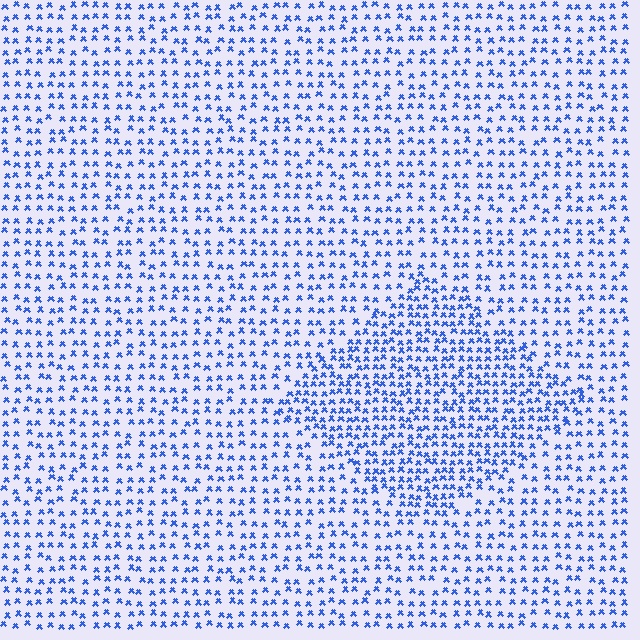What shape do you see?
I see a diamond.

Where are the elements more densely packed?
The elements are more densely packed inside the diamond boundary.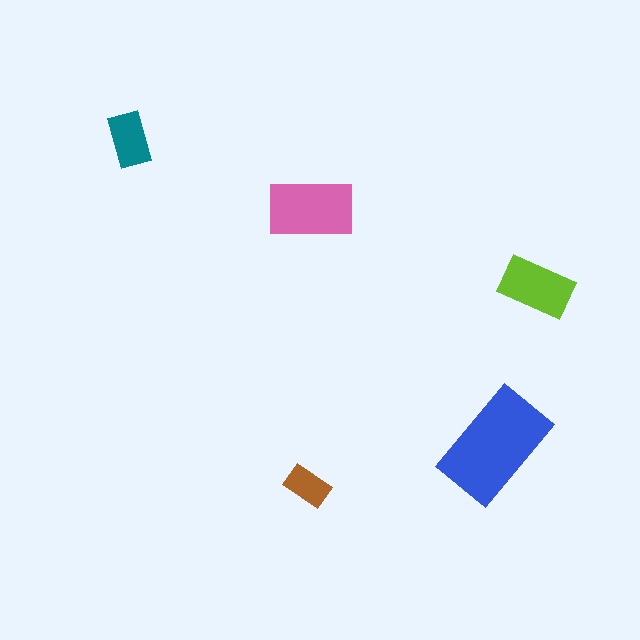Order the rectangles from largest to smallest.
the blue one, the pink one, the lime one, the teal one, the brown one.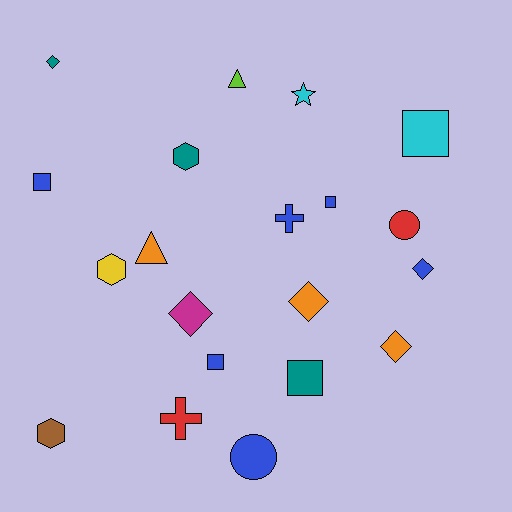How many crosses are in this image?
There are 2 crosses.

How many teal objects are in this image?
There are 3 teal objects.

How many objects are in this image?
There are 20 objects.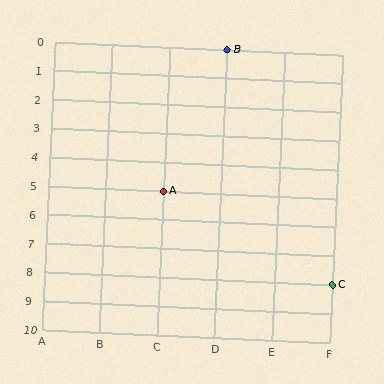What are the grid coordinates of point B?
Point B is at grid coordinates (D, 0).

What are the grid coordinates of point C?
Point C is at grid coordinates (F, 8).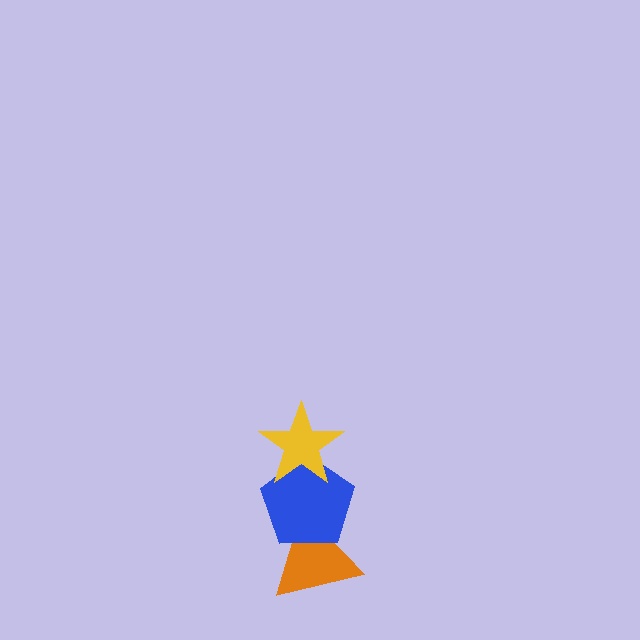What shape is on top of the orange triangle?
The blue pentagon is on top of the orange triangle.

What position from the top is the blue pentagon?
The blue pentagon is 2nd from the top.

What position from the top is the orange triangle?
The orange triangle is 3rd from the top.